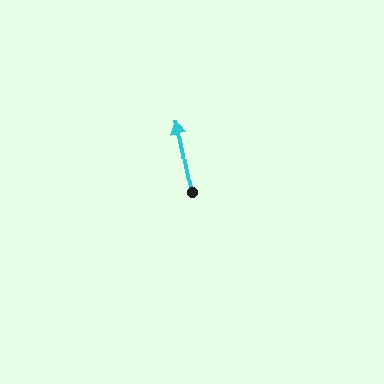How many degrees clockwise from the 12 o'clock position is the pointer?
Approximately 349 degrees.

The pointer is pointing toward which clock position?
Roughly 12 o'clock.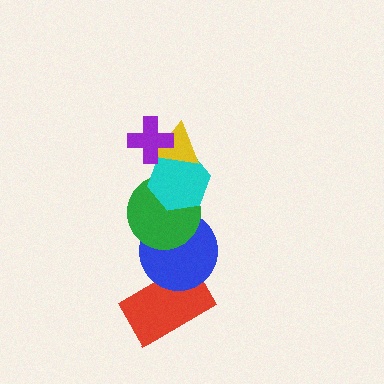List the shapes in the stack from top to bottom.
From top to bottom: the purple cross, the yellow triangle, the cyan hexagon, the green circle, the blue circle, the red rectangle.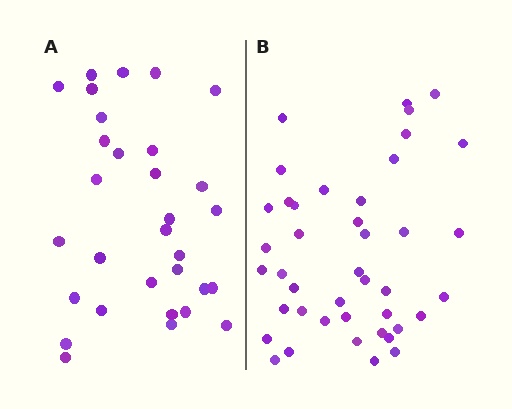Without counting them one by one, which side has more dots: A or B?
Region B (the right region) has more dots.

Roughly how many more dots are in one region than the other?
Region B has roughly 12 or so more dots than region A.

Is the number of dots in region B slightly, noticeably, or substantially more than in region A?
Region B has noticeably more, but not dramatically so. The ratio is roughly 1.4 to 1.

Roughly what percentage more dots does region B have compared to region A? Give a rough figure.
About 35% more.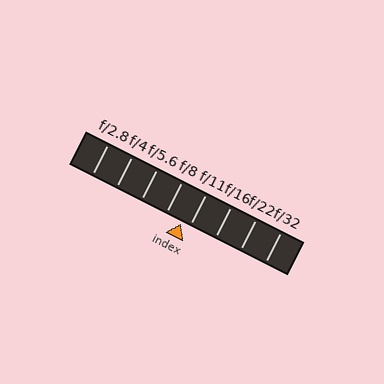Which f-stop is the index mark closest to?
The index mark is closest to f/11.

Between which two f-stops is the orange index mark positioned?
The index mark is between f/8 and f/11.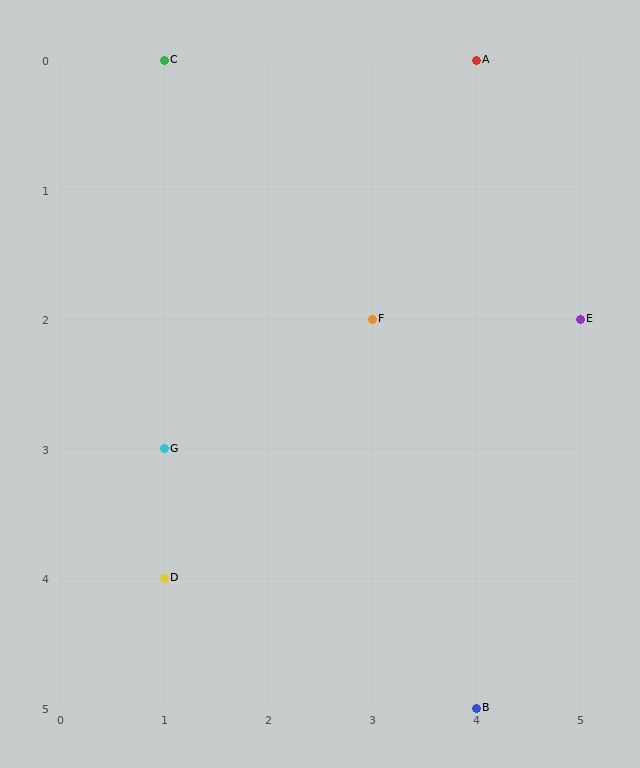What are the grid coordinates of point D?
Point D is at grid coordinates (1, 4).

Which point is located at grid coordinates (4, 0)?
Point A is at (4, 0).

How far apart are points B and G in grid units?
Points B and G are 3 columns and 2 rows apart (about 3.6 grid units diagonally).